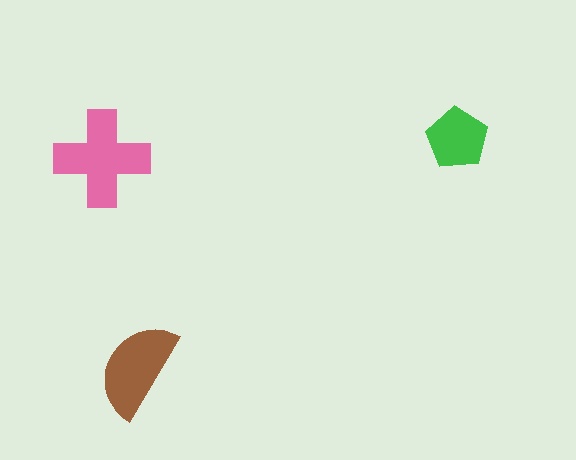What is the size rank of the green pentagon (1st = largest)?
3rd.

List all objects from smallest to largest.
The green pentagon, the brown semicircle, the pink cross.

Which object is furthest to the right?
The green pentagon is rightmost.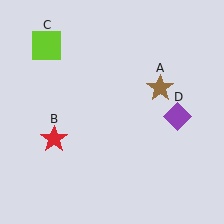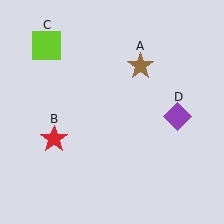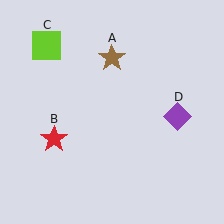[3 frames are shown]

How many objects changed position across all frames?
1 object changed position: brown star (object A).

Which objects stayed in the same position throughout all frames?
Red star (object B) and lime square (object C) and purple diamond (object D) remained stationary.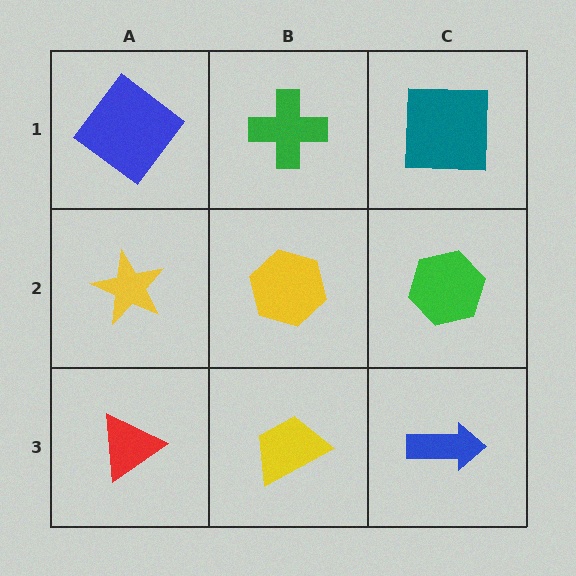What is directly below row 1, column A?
A yellow star.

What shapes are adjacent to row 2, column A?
A blue diamond (row 1, column A), a red triangle (row 3, column A), a yellow hexagon (row 2, column B).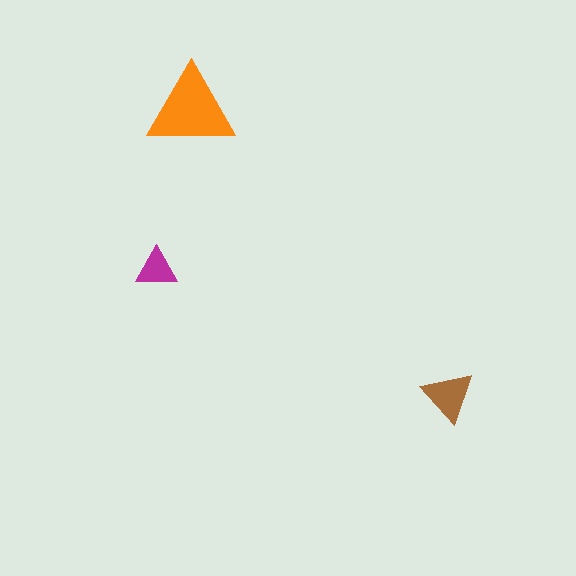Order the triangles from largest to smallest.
the orange one, the brown one, the magenta one.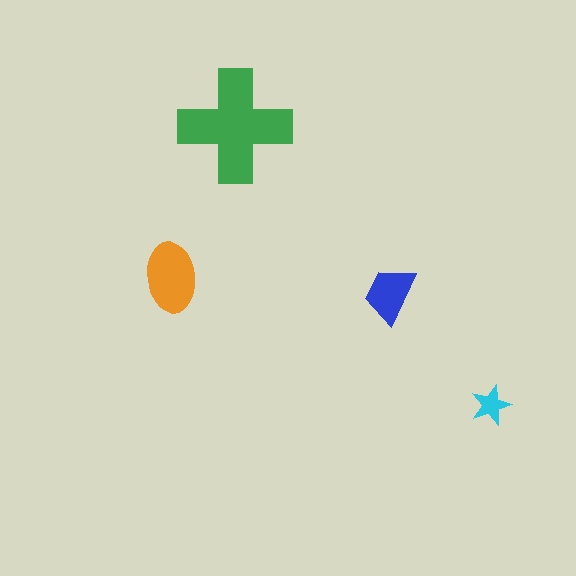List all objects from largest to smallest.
The green cross, the orange ellipse, the blue trapezoid, the cyan star.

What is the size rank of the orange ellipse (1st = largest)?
2nd.